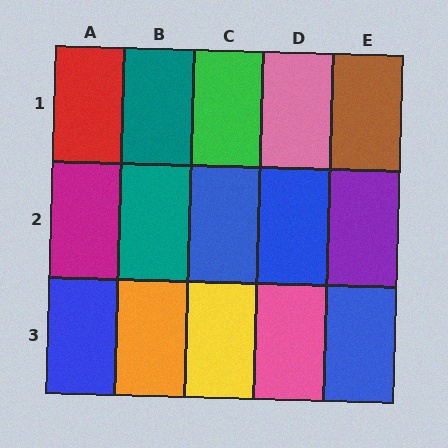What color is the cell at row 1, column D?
Pink.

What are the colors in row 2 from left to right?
Magenta, teal, blue, blue, purple.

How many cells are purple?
1 cell is purple.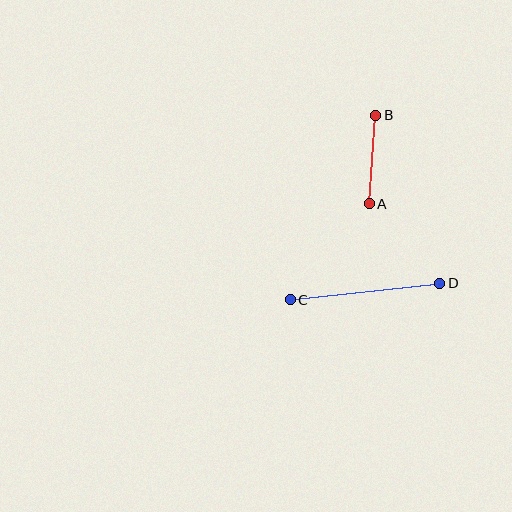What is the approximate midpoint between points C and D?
The midpoint is at approximately (365, 291) pixels.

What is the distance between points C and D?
The distance is approximately 150 pixels.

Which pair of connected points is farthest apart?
Points C and D are farthest apart.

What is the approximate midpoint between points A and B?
The midpoint is at approximately (372, 159) pixels.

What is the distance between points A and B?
The distance is approximately 89 pixels.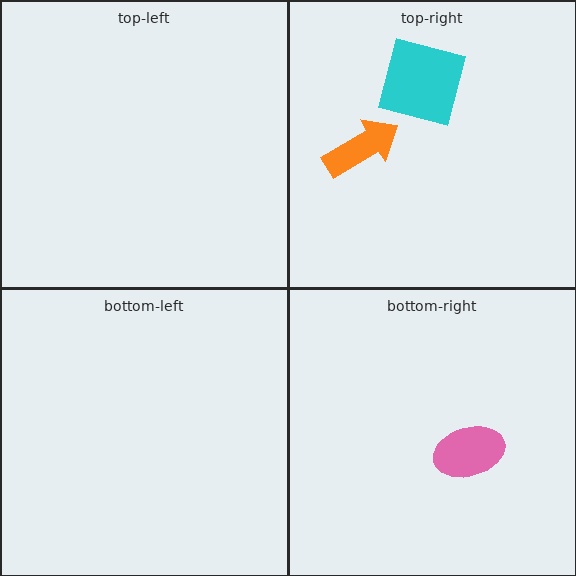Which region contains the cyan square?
The top-right region.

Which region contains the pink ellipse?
The bottom-right region.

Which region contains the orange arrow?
The top-right region.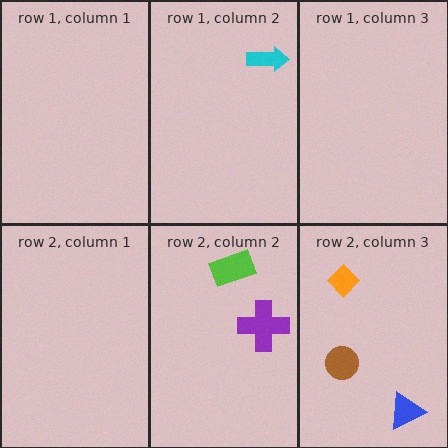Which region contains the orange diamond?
The row 2, column 3 region.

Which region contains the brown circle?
The row 2, column 3 region.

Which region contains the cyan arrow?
The row 1, column 2 region.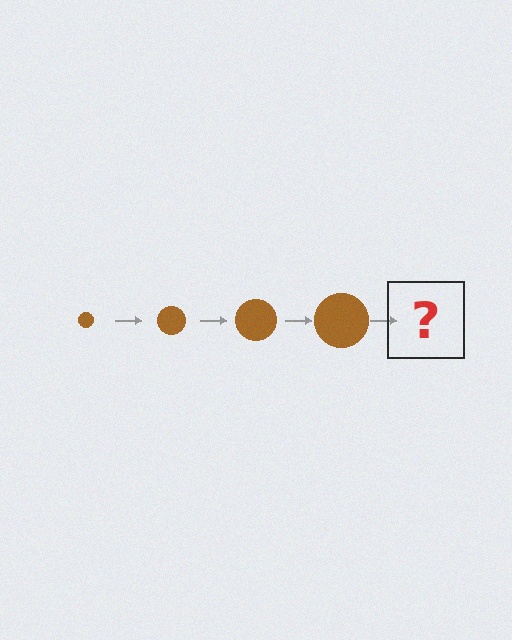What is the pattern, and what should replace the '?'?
The pattern is that the circle gets progressively larger each step. The '?' should be a brown circle, larger than the previous one.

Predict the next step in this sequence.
The next step is a brown circle, larger than the previous one.